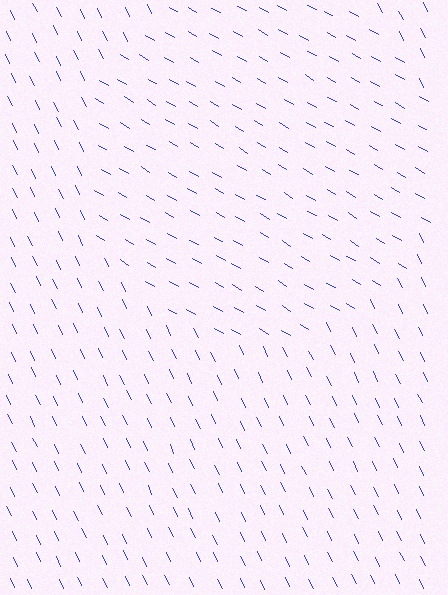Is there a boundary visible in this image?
Yes, there is a texture boundary formed by a change in line orientation.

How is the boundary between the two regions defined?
The boundary is defined purely by a change in line orientation (approximately 34 degrees difference). All lines are the same color and thickness.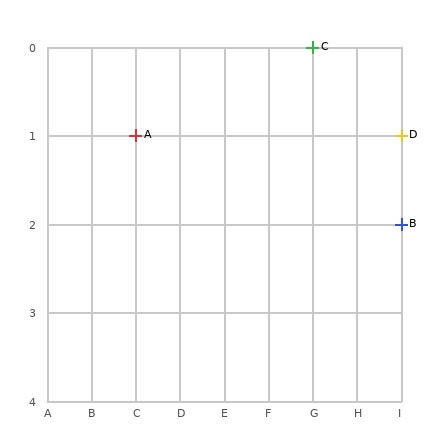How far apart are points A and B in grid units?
Points A and B are 6 columns and 1 row apart (about 6.1 grid units diagonally).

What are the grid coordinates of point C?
Point C is at grid coordinates (G, 0).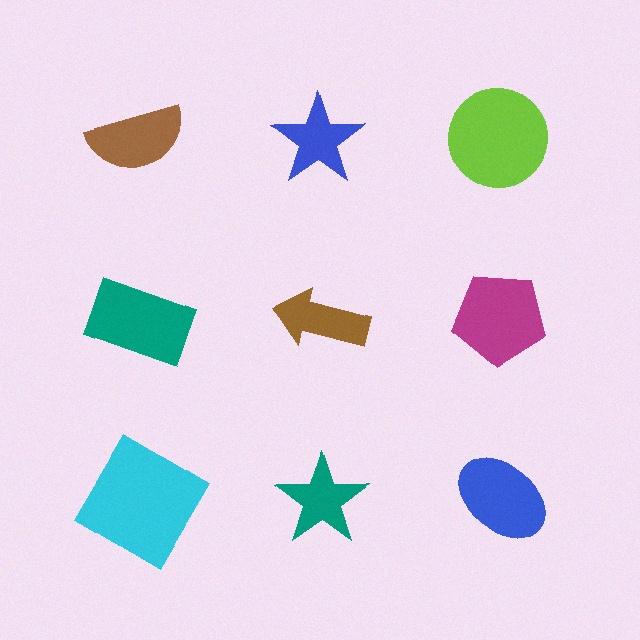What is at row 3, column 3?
A blue ellipse.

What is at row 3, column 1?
A cyan diamond.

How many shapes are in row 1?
3 shapes.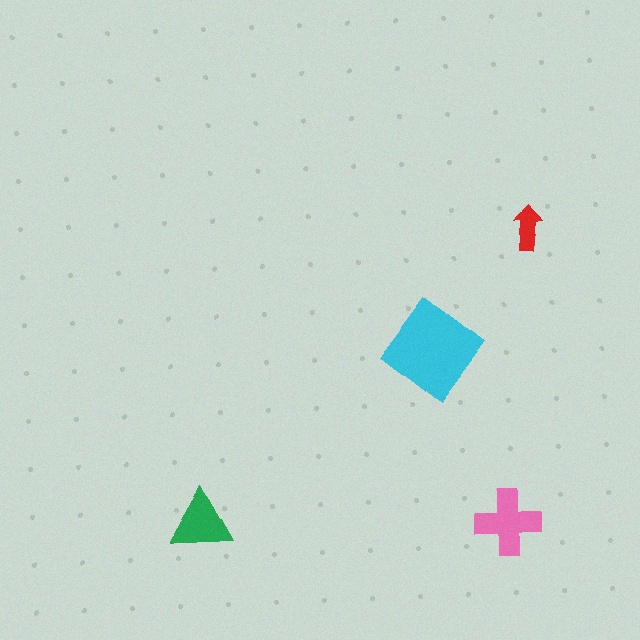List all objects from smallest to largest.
The red arrow, the green triangle, the pink cross, the cyan diamond.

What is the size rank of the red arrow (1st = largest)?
4th.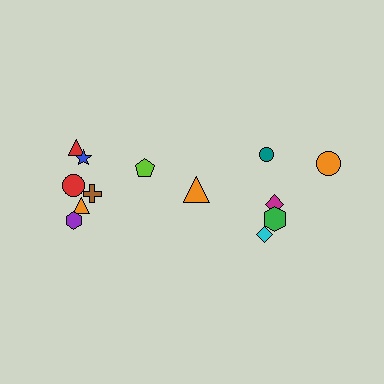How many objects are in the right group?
There are 5 objects.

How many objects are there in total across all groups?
There are 13 objects.